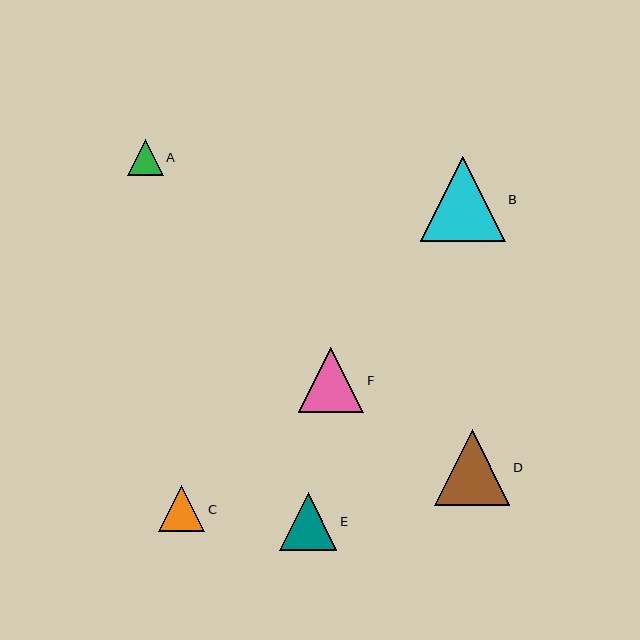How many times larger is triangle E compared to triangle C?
Triangle E is approximately 1.2 times the size of triangle C.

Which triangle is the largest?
Triangle B is the largest with a size of approximately 85 pixels.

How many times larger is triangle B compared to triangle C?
Triangle B is approximately 1.8 times the size of triangle C.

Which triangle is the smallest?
Triangle A is the smallest with a size of approximately 36 pixels.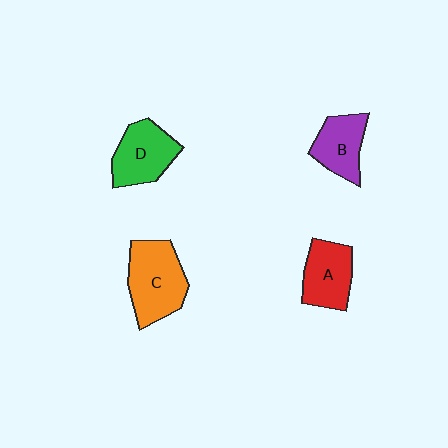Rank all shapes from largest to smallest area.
From largest to smallest: C (orange), D (green), A (red), B (purple).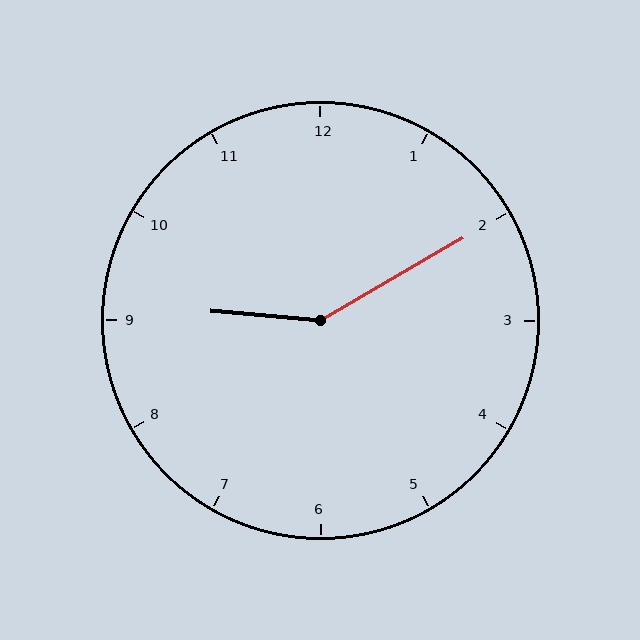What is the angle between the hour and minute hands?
Approximately 145 degrees.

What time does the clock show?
9:10.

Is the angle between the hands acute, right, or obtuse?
It is obtuse.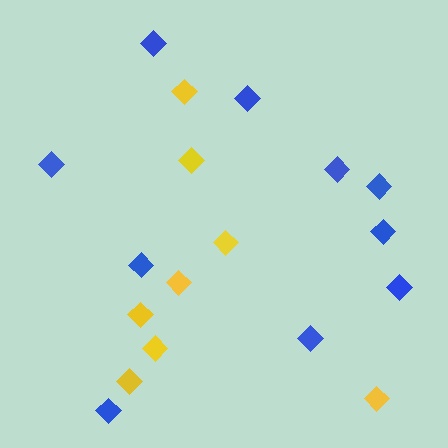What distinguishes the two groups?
There are 2 groups: one group of yellow diamonds (8) and one group of blue diamonds (10).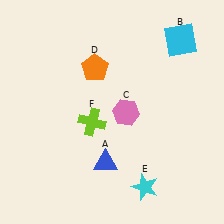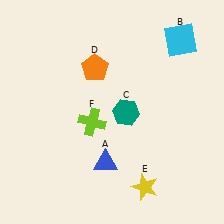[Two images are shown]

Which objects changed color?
C changed from pink to teal. E changed from cyan to yellow.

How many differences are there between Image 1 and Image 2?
There are 2 differences between the two images.